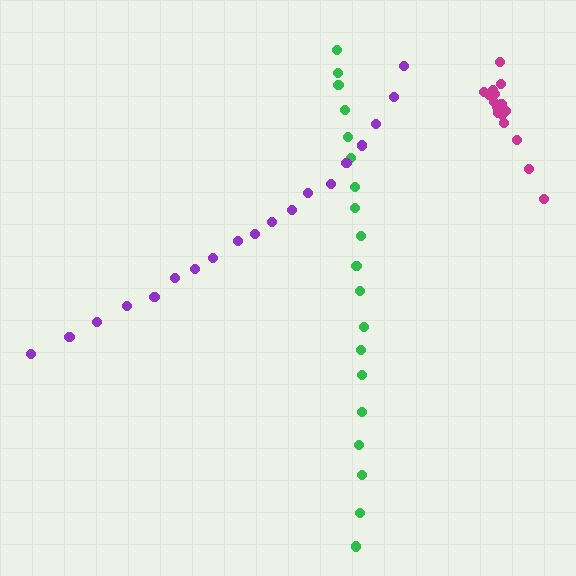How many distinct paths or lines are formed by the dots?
There are 3 distinct paths.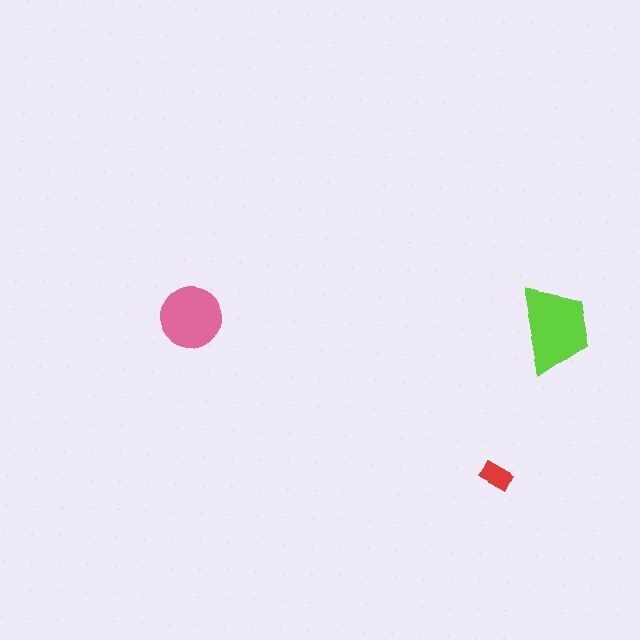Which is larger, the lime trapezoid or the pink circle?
The lime trapezoid.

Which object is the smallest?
The red rectangle.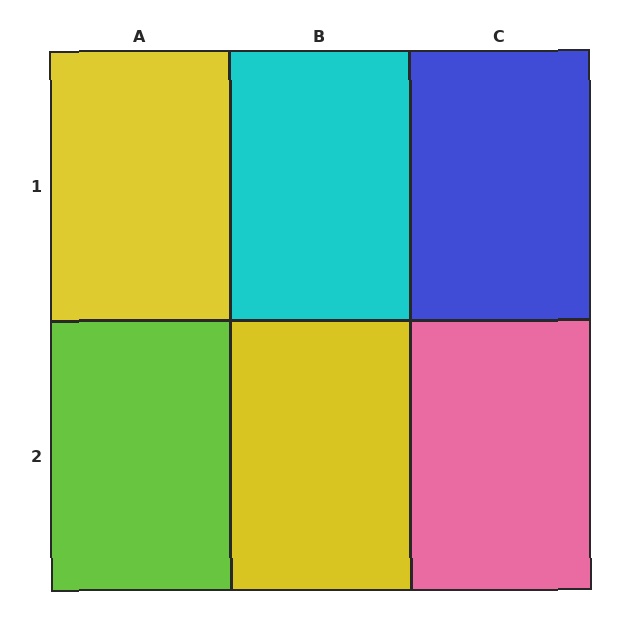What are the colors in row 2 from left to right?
Lime, yellow, pink.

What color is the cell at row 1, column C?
Blue.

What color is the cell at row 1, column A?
Yellow.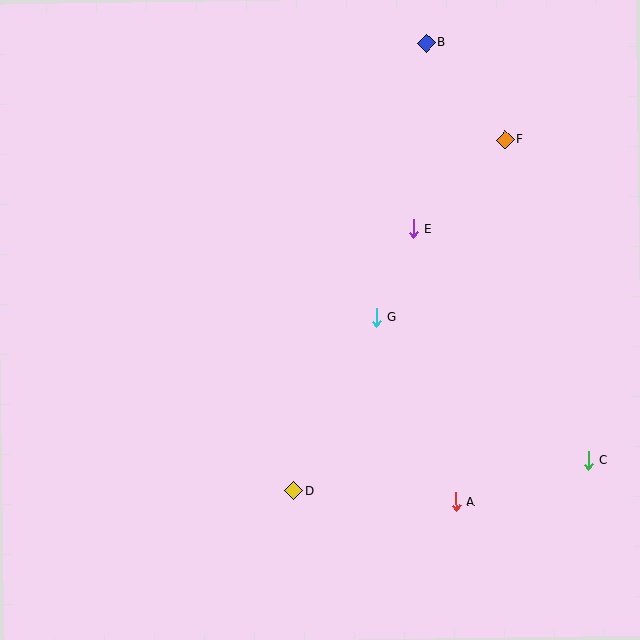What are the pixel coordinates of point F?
Point F is at (505, 140).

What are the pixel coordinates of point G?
Point G is at (376, 318).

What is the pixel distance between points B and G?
The distance between B and G is 279 pixels.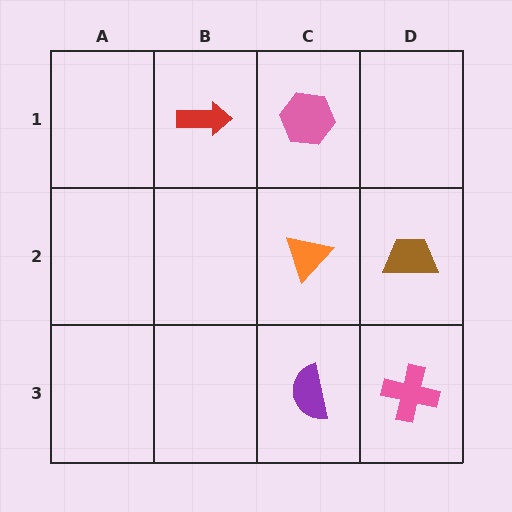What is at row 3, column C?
A purple semicircle.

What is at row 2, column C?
An orange triangle.